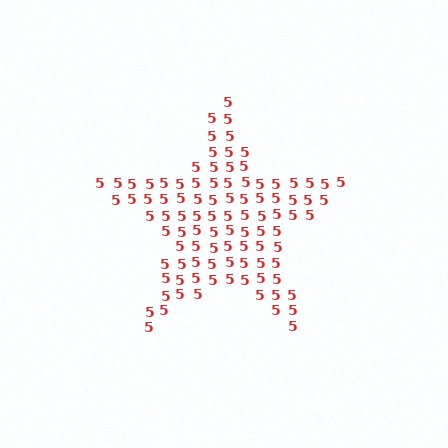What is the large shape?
The large shape is a star.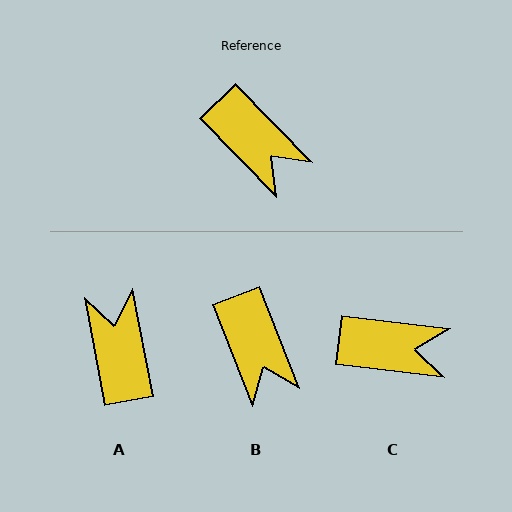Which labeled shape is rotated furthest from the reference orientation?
A, about 146 degrees away.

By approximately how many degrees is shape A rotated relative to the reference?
Approximately 146 degrees counter-clockwise.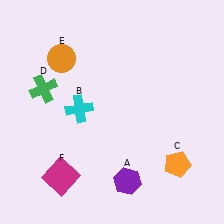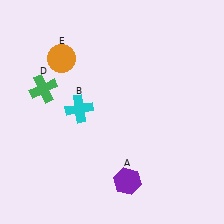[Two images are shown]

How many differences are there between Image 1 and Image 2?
There are 2 differences between the two images.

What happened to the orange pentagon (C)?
The orange pentagon (C) was removed in Image 2. It was in the bottom-right area of Image 1.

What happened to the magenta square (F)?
The magenta square (F) was removed in Image 2. It was in the bottom-left area of Image 1.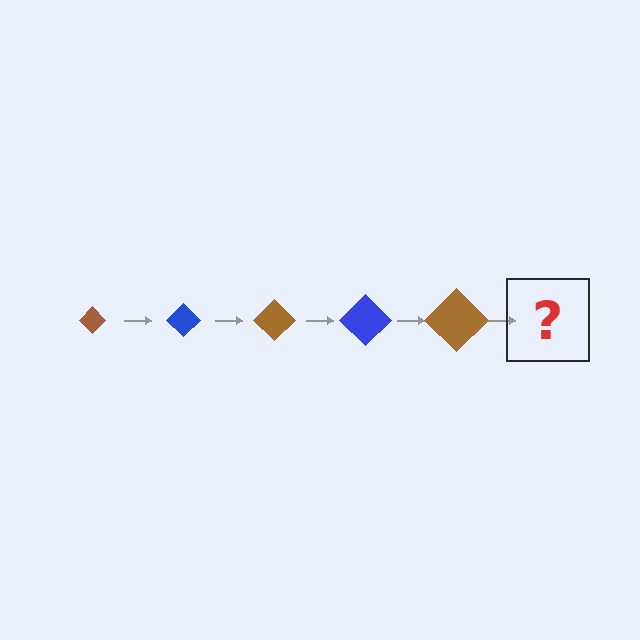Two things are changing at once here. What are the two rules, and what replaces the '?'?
The two rules are that the diamond grows larger each step and the color cycles through brown and blue. The '?' should be a blue diamond, larger than the previous one.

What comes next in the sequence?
The next element should be a blue diamond, larger than the previous one.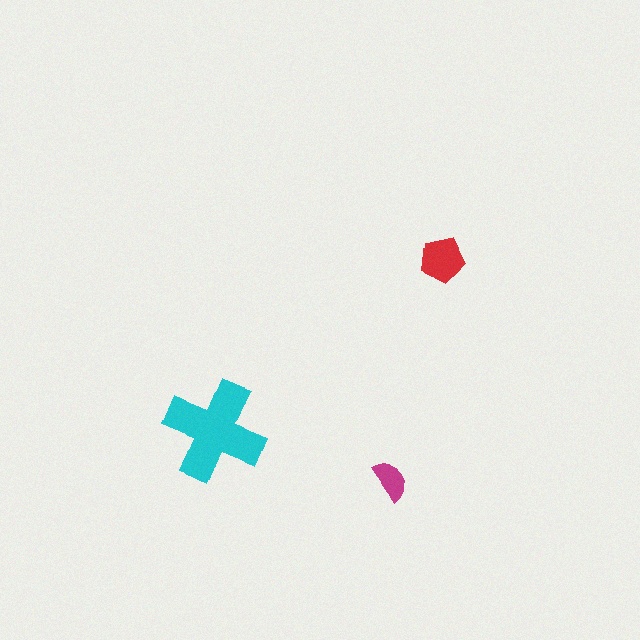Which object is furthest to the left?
The cyan cross is leftmost.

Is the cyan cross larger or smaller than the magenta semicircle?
Larger.